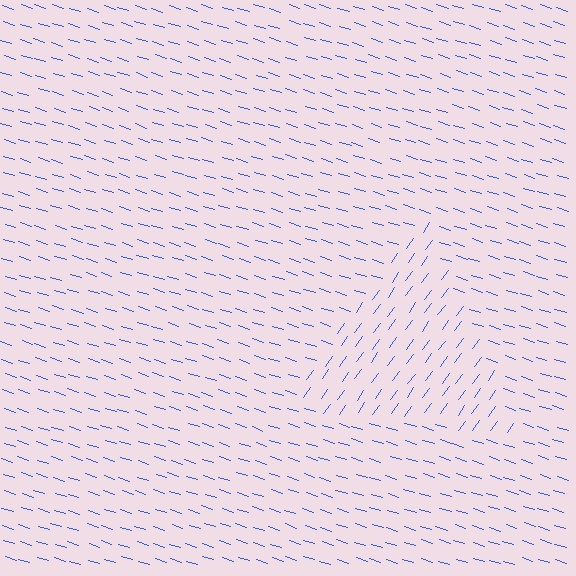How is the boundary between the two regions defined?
The boundary is defined purely by a change in line orientation (approximately 72 degrees difference). All lines are the same color and thickness.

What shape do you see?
I see a triangle.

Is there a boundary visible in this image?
Yes, there is a texture boundary formed by a change in line orientation.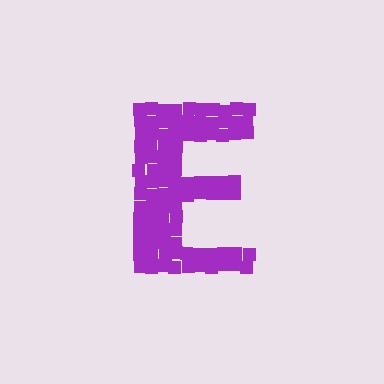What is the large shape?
The large shape is the letter E.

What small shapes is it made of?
It is made of small squares.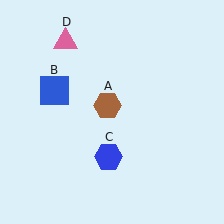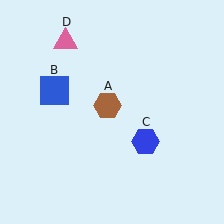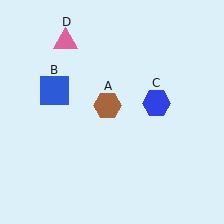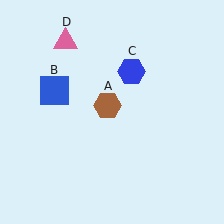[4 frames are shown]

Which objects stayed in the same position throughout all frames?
Brown hexagon (object A) and blue square (object B) and pink triangle (object D) remained stationary.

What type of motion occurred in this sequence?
The blue hexagon (object C) rotated counterclockwise around the center of the scene.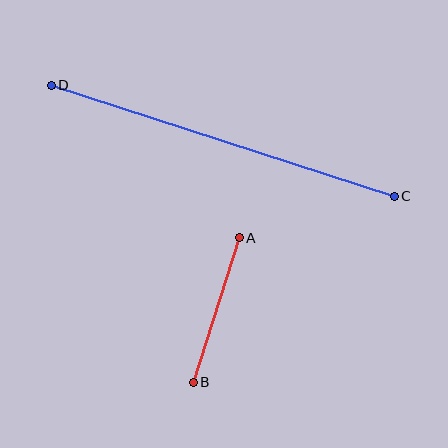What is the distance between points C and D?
The distance is approximately 361 pixels.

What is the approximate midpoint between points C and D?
The midpoint is at approximately (223, 141) pixels.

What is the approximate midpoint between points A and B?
The midpoint is at approximately (216, 310) pixels.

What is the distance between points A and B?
The distance is approximately 151 pixels.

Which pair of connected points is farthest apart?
Points C and D are farthest apart.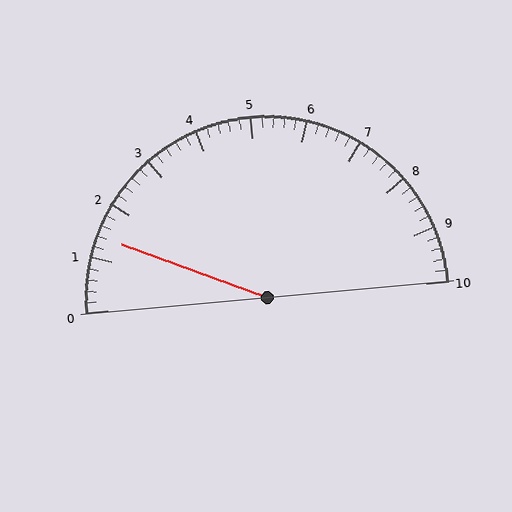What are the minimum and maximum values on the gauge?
The gauge ranges from 0 to 10.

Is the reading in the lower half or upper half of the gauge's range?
The reading is in the lower half of the range (0 to 10).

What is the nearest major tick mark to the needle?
The nearest major tick mark is 1.